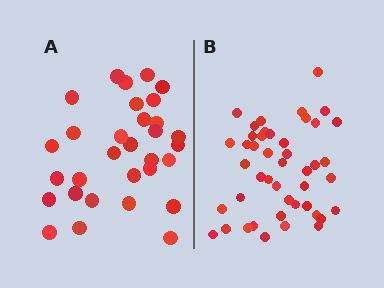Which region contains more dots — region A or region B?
Region B (the right region) has more dots.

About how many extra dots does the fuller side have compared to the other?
Region B has approximately 15 more dots than region A.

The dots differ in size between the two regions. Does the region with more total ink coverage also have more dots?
No. Region A has more total ink coverage because its dots are larger, but region B actually contains more individual dots. Total area can be misleading — the number of items is what matters here.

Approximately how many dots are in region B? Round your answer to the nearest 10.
About 40 dots. (The exact count is 45, which rounds to 40.)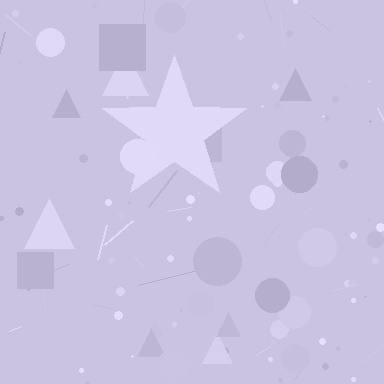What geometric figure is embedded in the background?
A star is embedded in the background.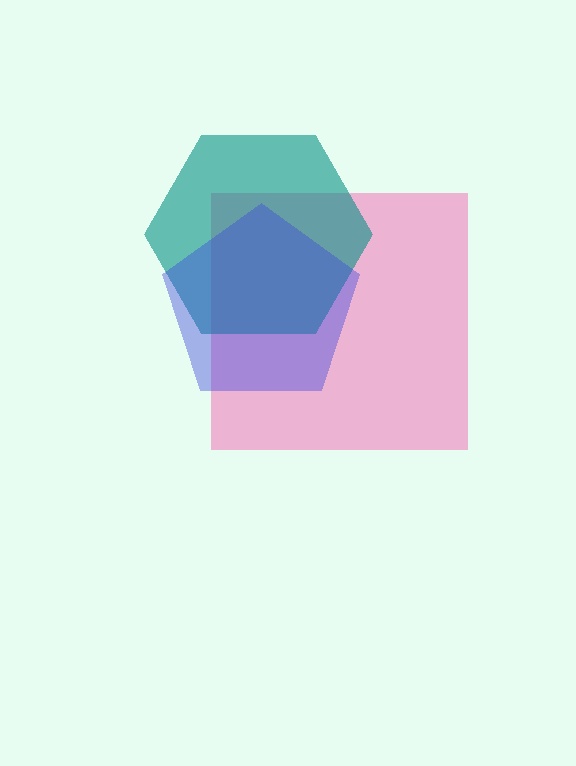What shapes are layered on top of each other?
The layered shapes are: a pink square, a teal hexagon, a blue pentagon.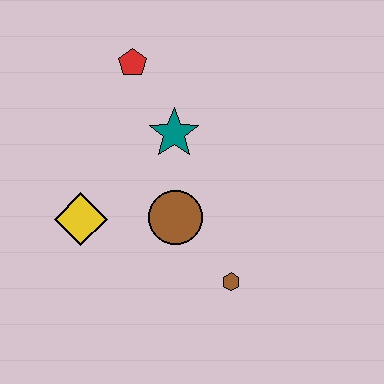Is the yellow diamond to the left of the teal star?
Yes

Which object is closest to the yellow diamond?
The brown circle is closest to the yellow diamond.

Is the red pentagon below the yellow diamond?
No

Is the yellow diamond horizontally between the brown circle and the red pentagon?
No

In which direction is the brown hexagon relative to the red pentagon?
The brown hexagon is below the red pentagon.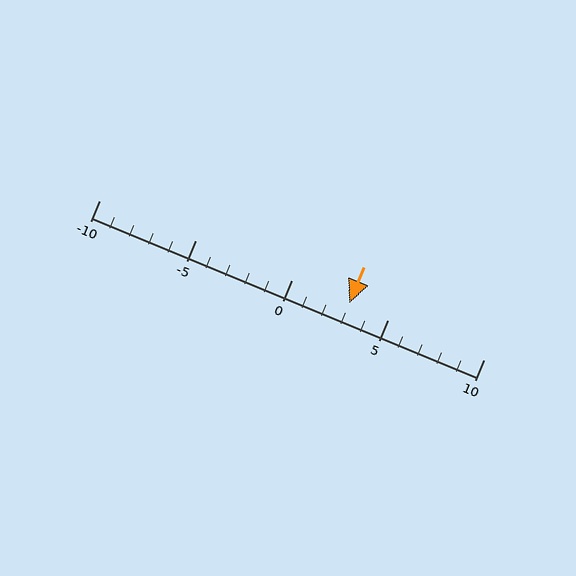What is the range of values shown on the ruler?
The ruler shows values from -10 to 10.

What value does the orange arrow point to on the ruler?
The orange arrow points to approximately 3.